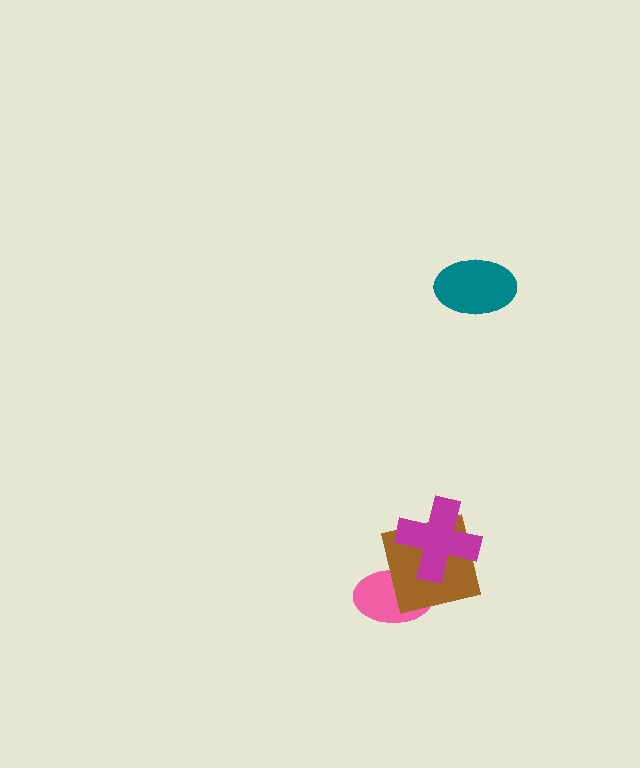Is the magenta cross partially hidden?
No, no other shape covers it.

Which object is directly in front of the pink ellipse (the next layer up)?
The brown square is directly in front of the pink ellipse.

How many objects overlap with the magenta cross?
2 objects overlap with the magenta cross.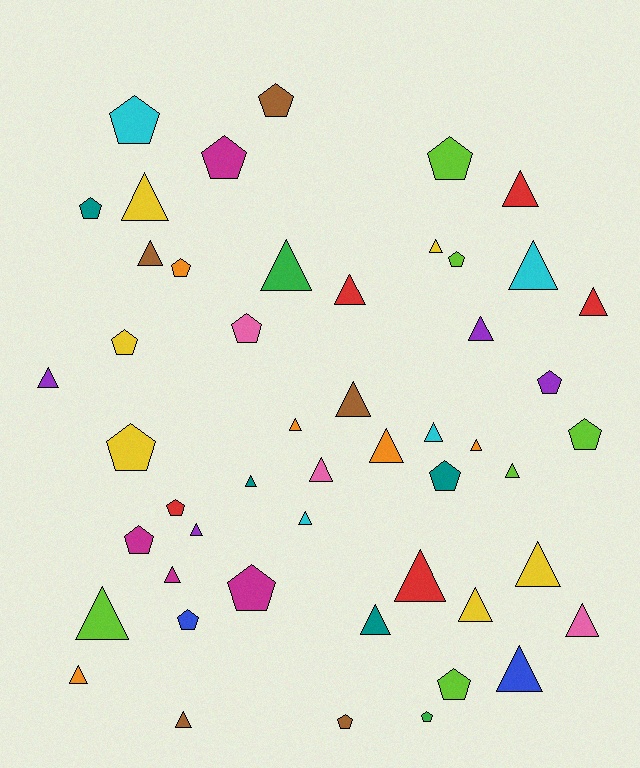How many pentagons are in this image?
There are 20 pentagons.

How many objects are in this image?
There are 50 objects.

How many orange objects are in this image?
There are 5 orange objects.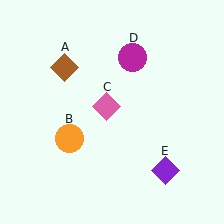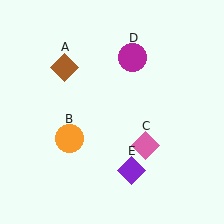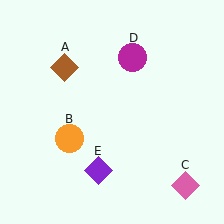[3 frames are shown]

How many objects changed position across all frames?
2 objects changed position: pink diamond (object C), purple diamond (object E).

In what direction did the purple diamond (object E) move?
The purple diamond (object E) moved left.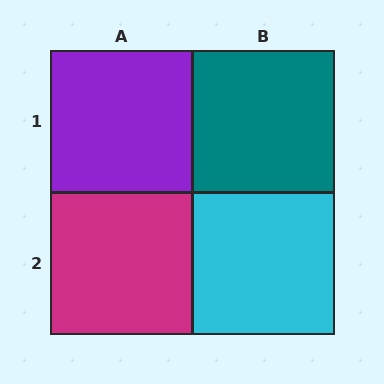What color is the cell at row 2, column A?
Magenta.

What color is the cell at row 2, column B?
Cyan.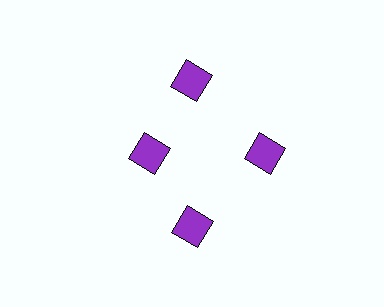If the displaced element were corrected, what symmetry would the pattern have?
It would have 4-fold rotational symmetry — the pattern would map onto itself every 90 degrees.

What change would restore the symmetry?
The symmetry would be restored by moving it outward, back onto the ring so that all 4 diamonds sit at equal angles and equal distance from the center.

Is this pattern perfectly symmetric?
No. The 4 purple diamonds are arranged in a ring, but one element near the 9 o'clock position is pulled inward toward the center, breaking the 4-fold rotational symmetry.